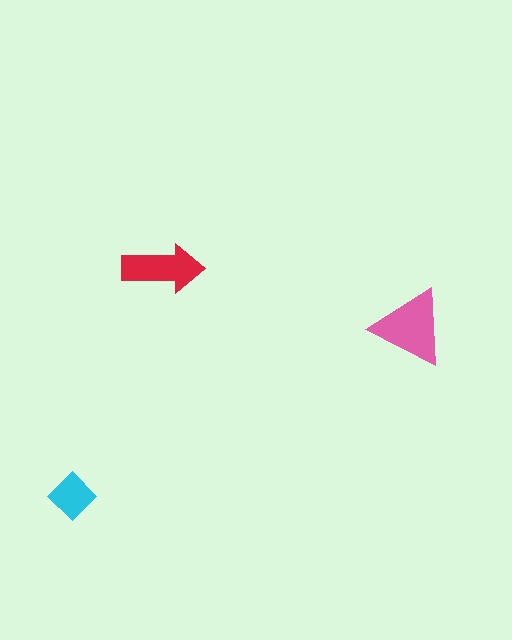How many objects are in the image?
There are 3 objects in the image.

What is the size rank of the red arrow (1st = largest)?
2nd.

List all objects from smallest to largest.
The cyan diamond, the red arrow, the pink triangle.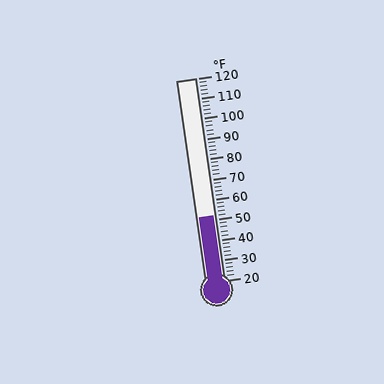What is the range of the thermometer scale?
The thermometer scale ranges from 20°F to 120°F.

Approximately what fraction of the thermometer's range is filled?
The thermometer is filled to approximately 30% of its range.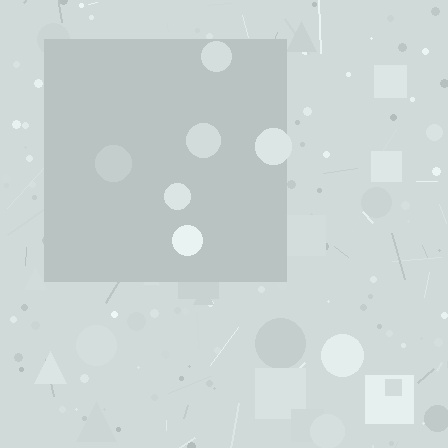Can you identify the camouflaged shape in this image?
The camouflaged shape is a square.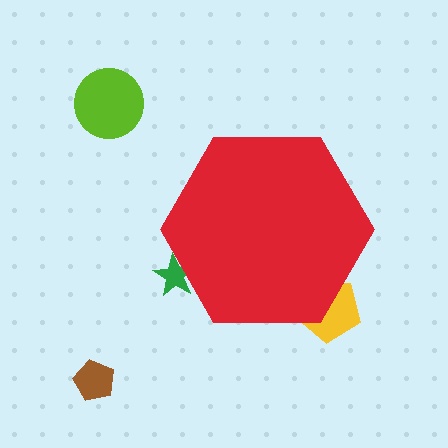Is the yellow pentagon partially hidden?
Yes, the yellow pentagon is partially hidden behind the red hexagon.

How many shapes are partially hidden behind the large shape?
2 shapes are partially hidden.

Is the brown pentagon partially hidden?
No, the brown pentagon is fully visible.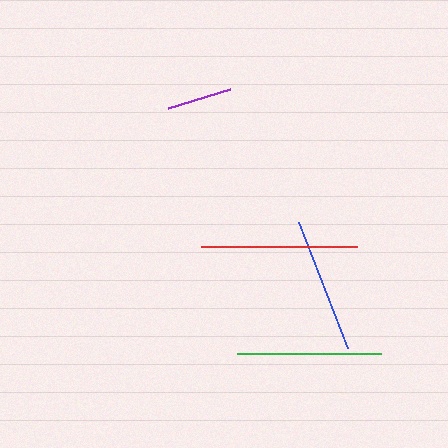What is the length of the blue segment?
The blue segment is approximately 135 pixels long.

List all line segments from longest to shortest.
From longest to shortest: red, green, blue, purple.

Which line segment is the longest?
The red line is the longest at approximately 156 pixels.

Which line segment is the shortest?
The purple line is the shortest at approximately 65 pixels.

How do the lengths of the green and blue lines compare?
The green and blue lines are approximately the same length.